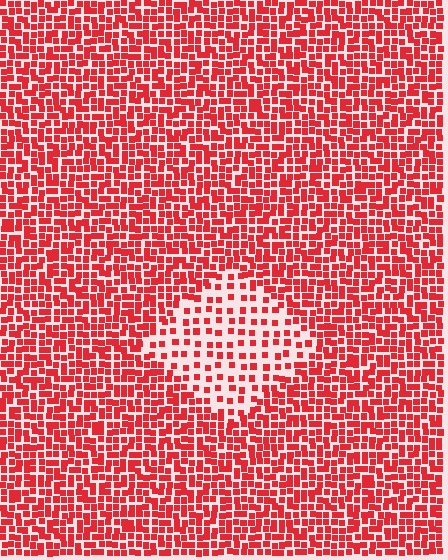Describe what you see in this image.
The image contains small red elements arranged at two different densities. A diamond-shaped region is visible where the elements are less densely packed than the surrounding area.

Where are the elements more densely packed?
The elements are more densely packed outside the diamond boundary.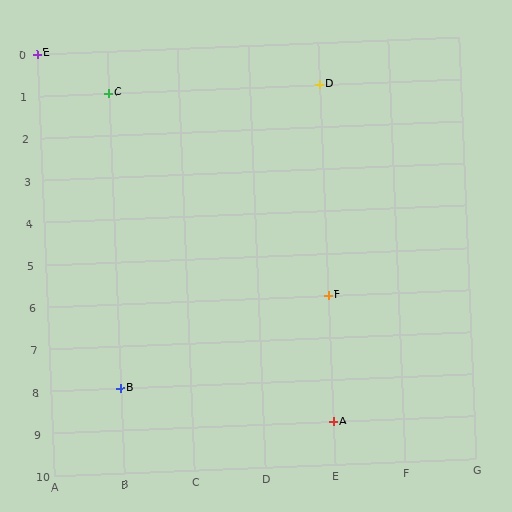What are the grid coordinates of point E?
Point E is at grid coordinates (A, 0).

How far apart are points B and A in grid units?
Points B and A are 3 columns and 1 row apart (about 3.2 grid units diagonally).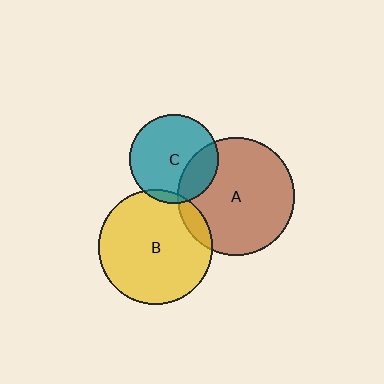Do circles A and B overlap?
Yes.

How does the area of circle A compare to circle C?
Approximately 1.7 times.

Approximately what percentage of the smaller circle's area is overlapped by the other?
Approximately 10%.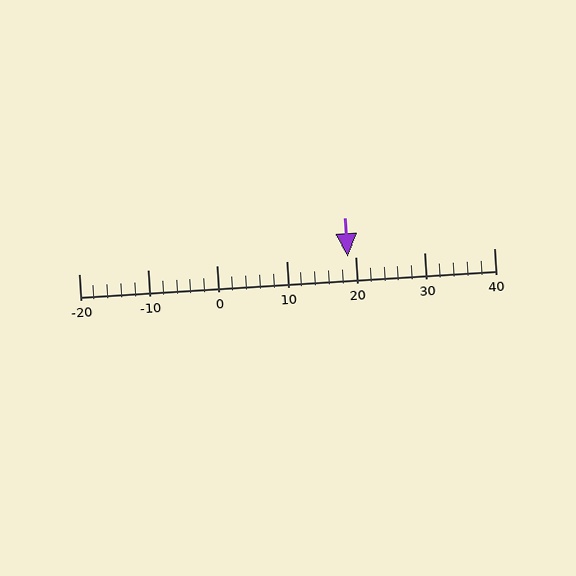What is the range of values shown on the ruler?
The ruler shows values from -20 to 40.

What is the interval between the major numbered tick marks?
The major tick marks are spaced 10 units apart.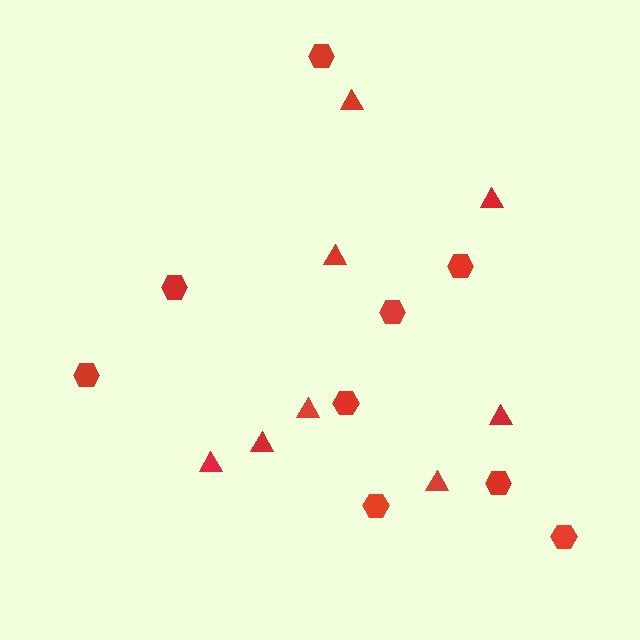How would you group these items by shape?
There are 2 groups: one group of hexagons (9) and one group of triangles (8).